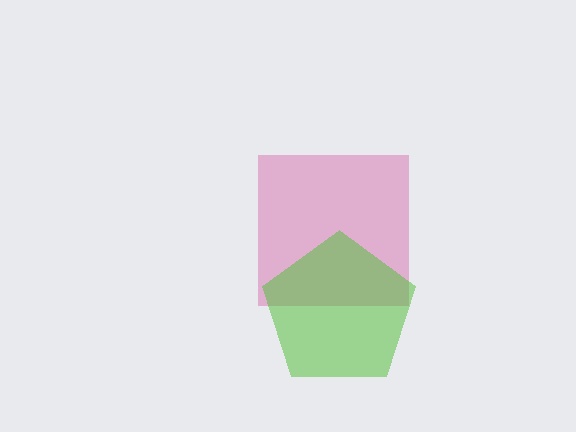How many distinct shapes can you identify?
There are 2 distinct shapes: a pink square, a lime pentagon.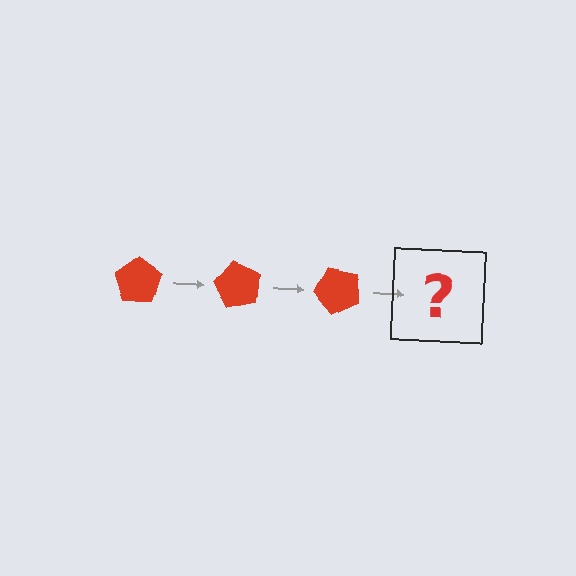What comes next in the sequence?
The next element should be a red pentagon rotated 180 degrees.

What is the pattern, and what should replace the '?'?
The pattern is that the pentagon rotates 60 degrees each step. The '?' should be a red pentagon rotated 180 degrees.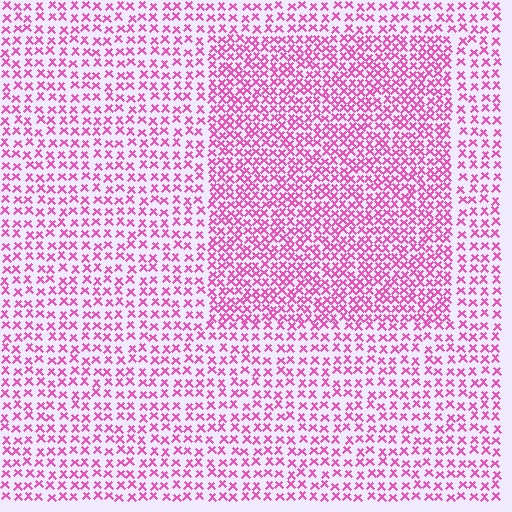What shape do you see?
I see a rectangle.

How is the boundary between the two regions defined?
The boundary is defined by a change in element density (approximately 1.7x ratio). All elements are the same color, size, and shape.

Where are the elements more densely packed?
The elements are more densely packed inside the rectangle boundary.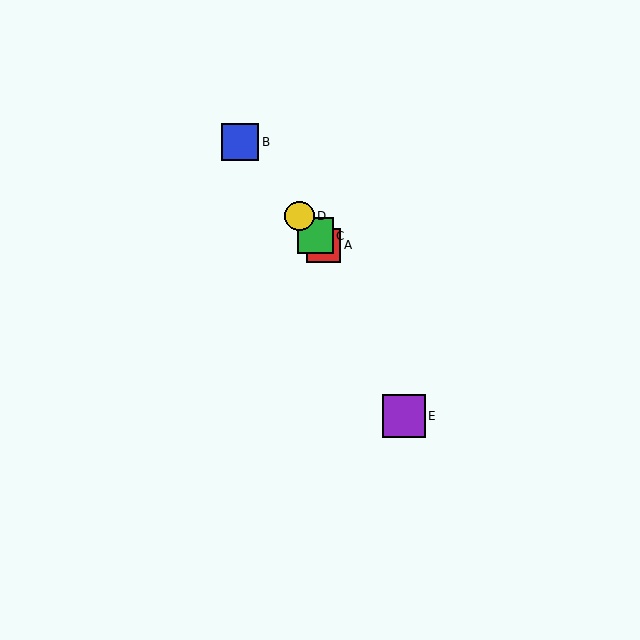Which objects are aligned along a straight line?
Objects A, B, C, D are aligned along a straight line.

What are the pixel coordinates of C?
Object C is at (316, 236).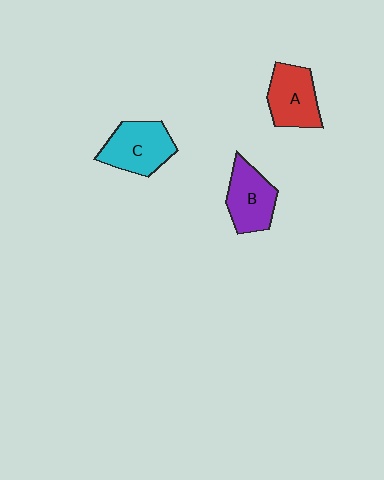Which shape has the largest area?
Shape C (cyan).